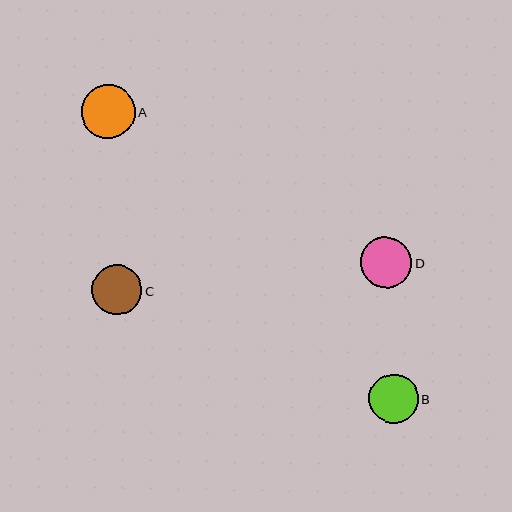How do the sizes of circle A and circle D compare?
Circle A and circle D are approximately the same size.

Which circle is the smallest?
Circle B is the smallest with a size of approximately 50 pixels.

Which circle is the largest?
Circle A is the largest with a size of approximately 54 pixels.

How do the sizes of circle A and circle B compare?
Circle A and circle B are approximately the same size.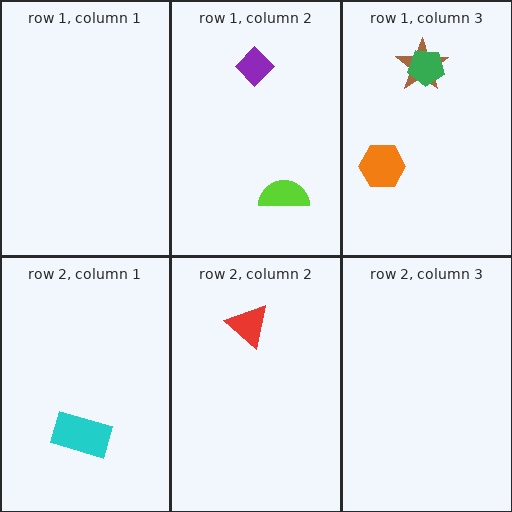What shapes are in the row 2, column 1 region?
The cyan rectangle.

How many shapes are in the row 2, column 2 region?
1.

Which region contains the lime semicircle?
The row 1, column 2 region.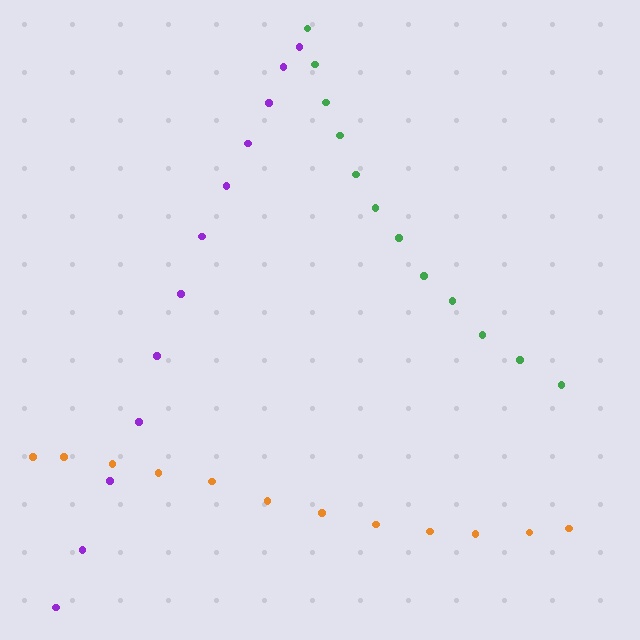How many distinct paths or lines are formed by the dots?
There are 3 distinct paths.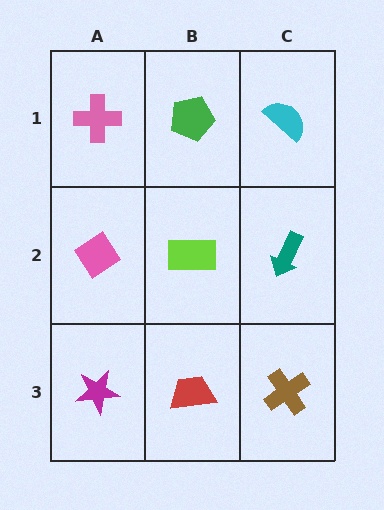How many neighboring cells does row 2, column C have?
3.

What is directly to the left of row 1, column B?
A pink cross.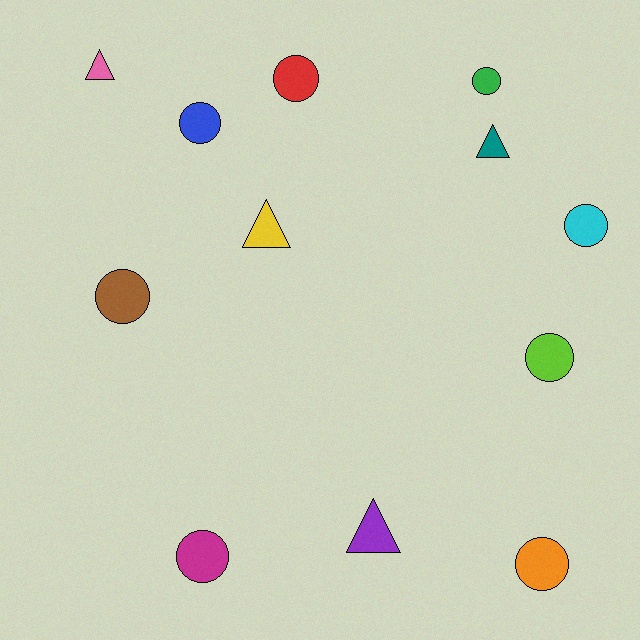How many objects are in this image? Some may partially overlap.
There are 12 objects.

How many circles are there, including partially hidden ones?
There are 8 circles.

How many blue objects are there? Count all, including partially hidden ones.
There is 1 blue object.